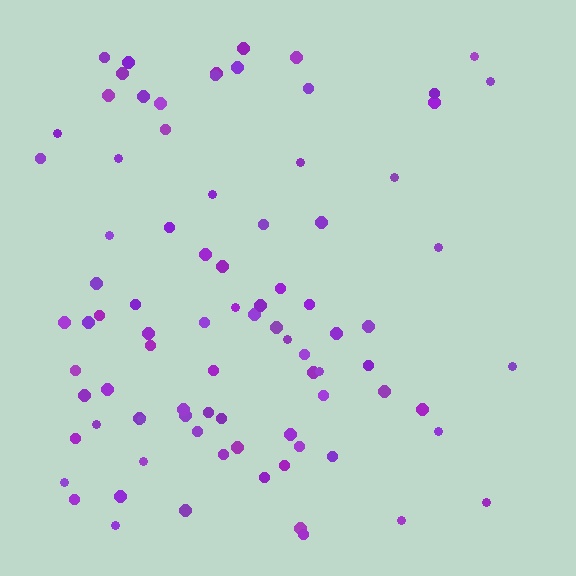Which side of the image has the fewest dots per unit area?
The right.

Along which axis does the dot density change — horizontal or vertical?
Horizontal.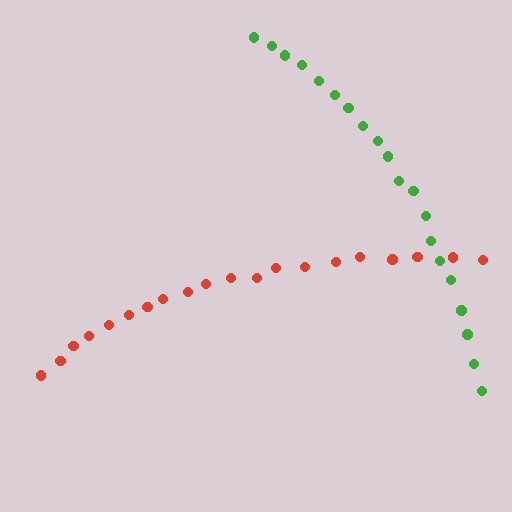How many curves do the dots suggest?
There are 2 distinct paths.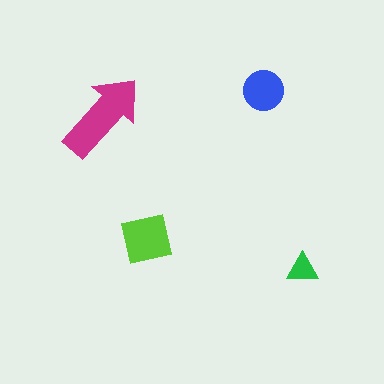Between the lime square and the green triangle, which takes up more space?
The lime square.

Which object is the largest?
The magenta arrow.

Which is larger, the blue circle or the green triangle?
The blue circle.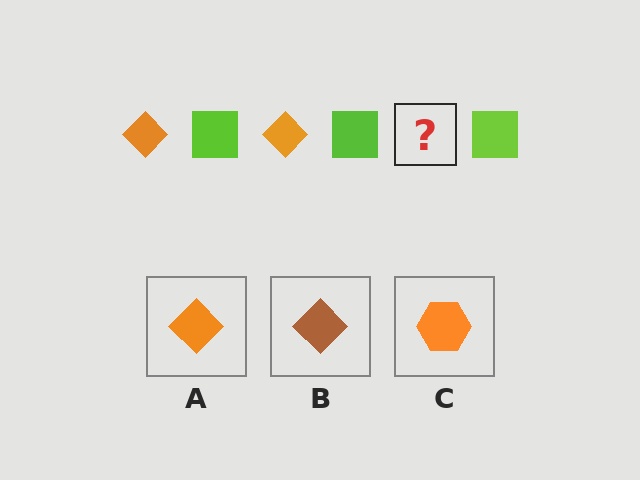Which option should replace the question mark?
Option A.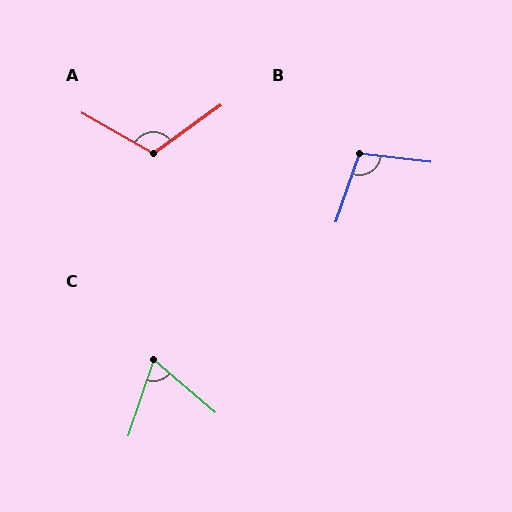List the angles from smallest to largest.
C (68°), B (102°), A (115°).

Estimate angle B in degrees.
Approximately 102 degrees.